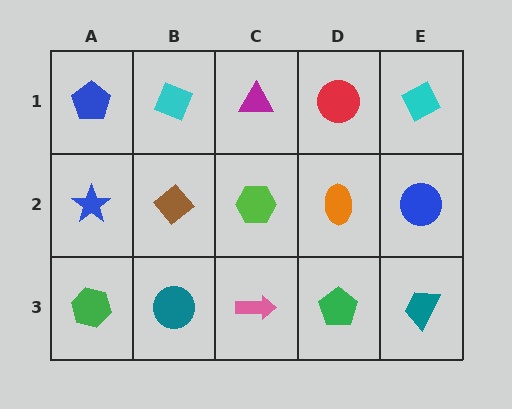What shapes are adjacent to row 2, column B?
A cyan diamond (row 1, column B), a teal circle (row 3, column B), a blue star (row 2, column A), a lime hexagon (row 2, column C).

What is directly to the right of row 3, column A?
A teal circle.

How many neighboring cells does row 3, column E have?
2.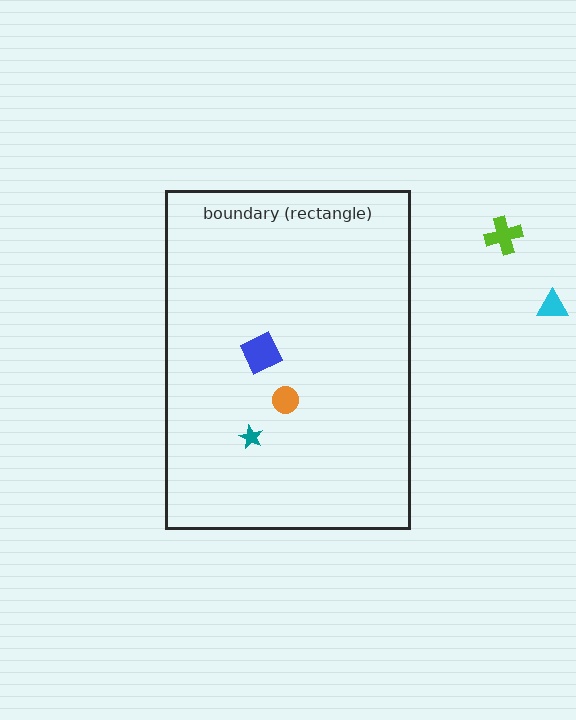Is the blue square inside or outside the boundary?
Inside.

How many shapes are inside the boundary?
3 inside, 2 outside.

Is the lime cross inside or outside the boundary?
Outside.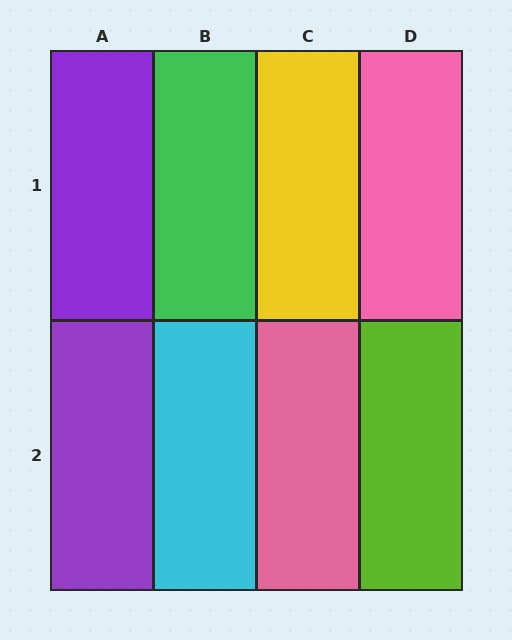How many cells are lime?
1 cell is lime.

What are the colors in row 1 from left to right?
Purple, green, yellow, pink.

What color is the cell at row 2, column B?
Cyan.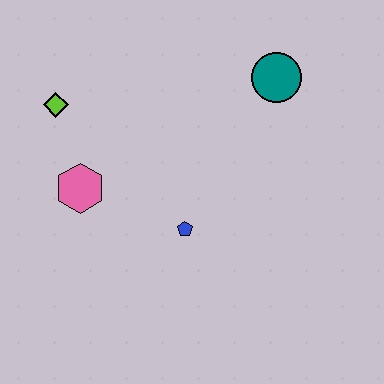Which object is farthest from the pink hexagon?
The teal circle is farthest from the pink hexagon.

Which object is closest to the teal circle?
The blue pentagon is closest to the teal circle.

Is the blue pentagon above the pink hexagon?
No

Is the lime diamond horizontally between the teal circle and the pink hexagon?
No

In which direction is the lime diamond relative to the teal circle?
The lime diamond is to the left of the teal circle.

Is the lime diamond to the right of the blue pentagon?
No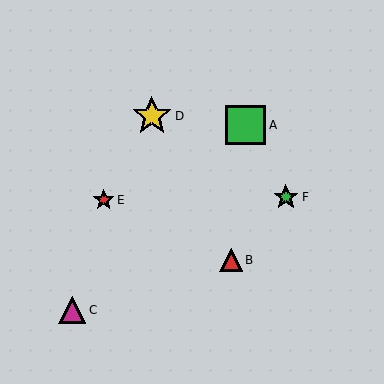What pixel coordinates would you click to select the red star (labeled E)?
Click at (104, 200) to select the red star E.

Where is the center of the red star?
The center of the red star is at (104, 200).